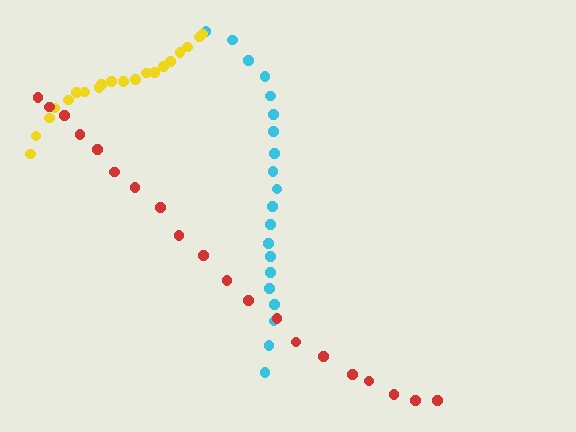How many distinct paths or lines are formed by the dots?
There are 3 distinct paths.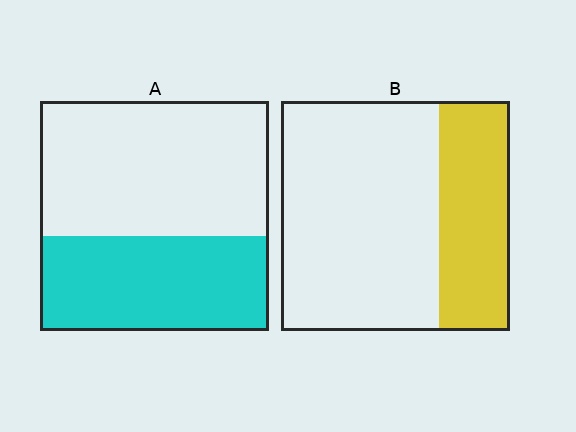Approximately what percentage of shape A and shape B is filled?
A is approximately 40% and B is approximately 30%.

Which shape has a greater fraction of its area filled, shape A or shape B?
Shape A.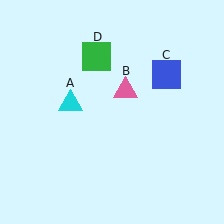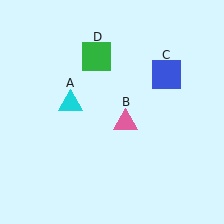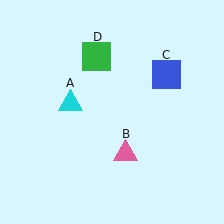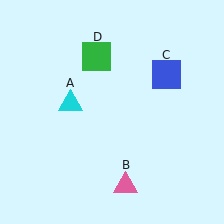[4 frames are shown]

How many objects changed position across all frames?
1 object changed position: pink triangle (object B).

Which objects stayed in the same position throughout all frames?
Cyan triangle (object A) and blue square (object C) and green square (object D) remained stationary.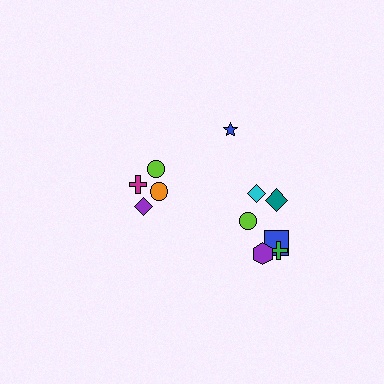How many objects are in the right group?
There are 7 objects.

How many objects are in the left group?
There are 4 objects.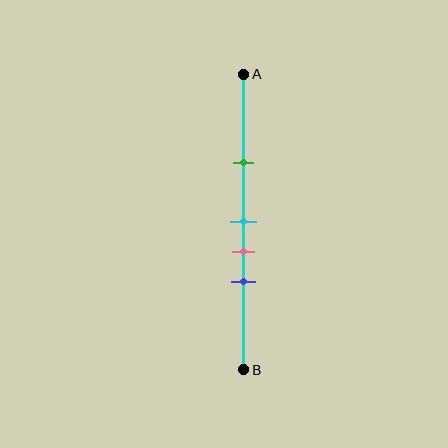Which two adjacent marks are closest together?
The cyan and pink marks are the closest adjacent pair.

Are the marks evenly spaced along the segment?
No, the marks are not evenly spaced.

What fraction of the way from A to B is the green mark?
The green mark is approximately 30% (0.3) of the way from A to B.